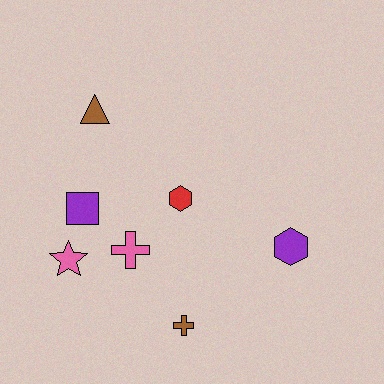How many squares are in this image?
There is 1 square.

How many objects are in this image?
There are 7 objects.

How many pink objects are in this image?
There are 2 pink objects.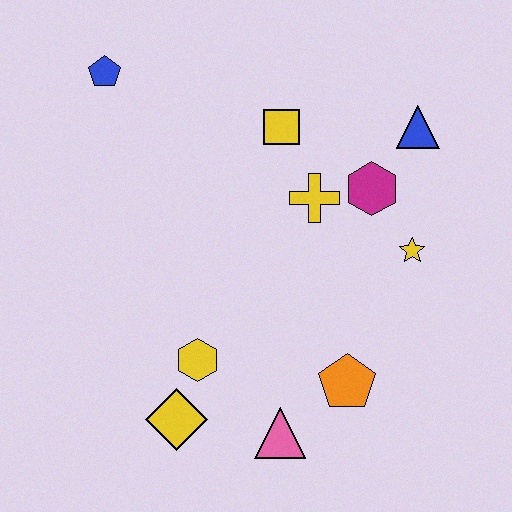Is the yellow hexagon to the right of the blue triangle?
No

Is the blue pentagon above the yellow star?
Yes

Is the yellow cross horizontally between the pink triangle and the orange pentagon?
Yes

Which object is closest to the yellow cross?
The magenta hexagon is closest to the yellow cross.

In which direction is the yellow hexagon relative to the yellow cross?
The yellow hexagon is below the yellow cross.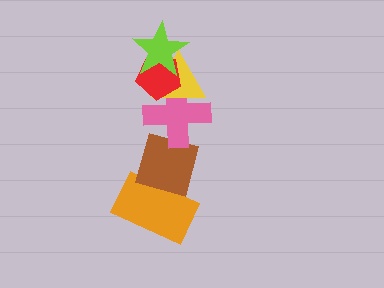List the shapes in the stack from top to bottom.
From top to bottom: the lime star, the red pentagon, the yellow triangle, the pink cross, the brown diamond, the orange rectangle.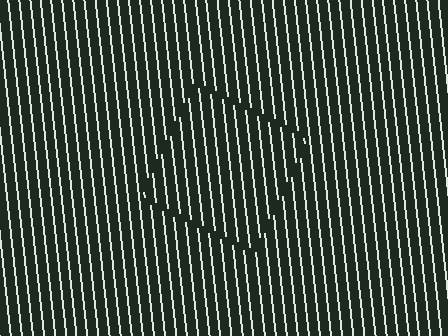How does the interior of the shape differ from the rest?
The interior of the shape contains the same grating, shifted by half a period — the contour is defined by the phase discontinuity where line-ends from the inner and outer gratings abut.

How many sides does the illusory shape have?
4 sides — the line-ends trace a square.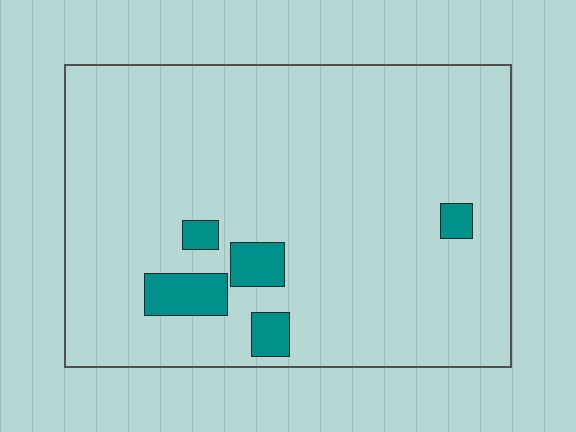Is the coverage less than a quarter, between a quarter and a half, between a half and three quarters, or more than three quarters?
Less than a quarter.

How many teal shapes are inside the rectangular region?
5.